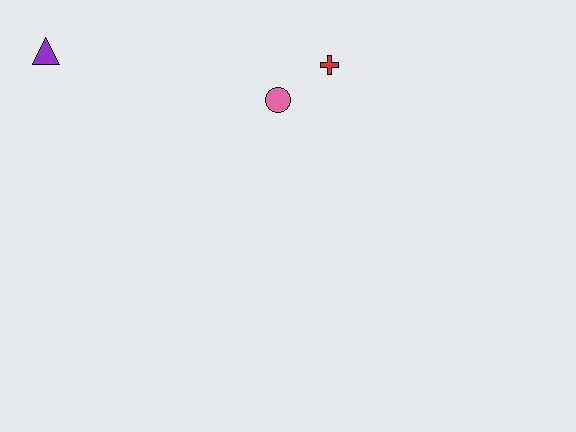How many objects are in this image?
There are 3 objects.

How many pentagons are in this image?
There are no pentagons.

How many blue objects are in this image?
There are no blue objects.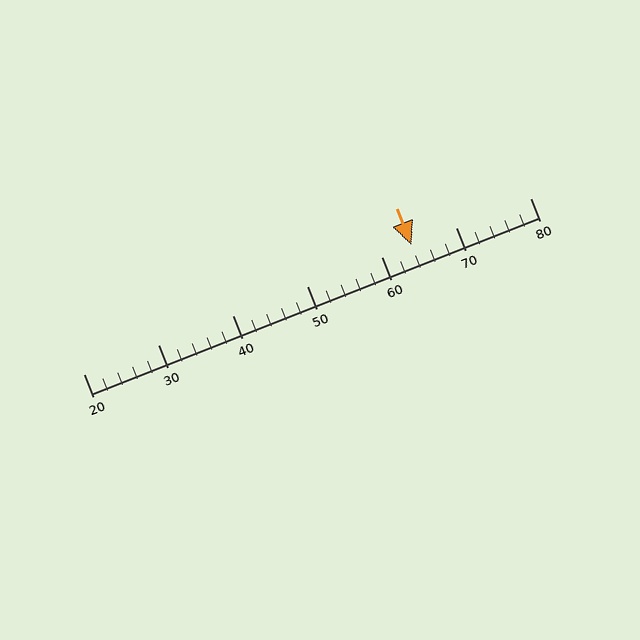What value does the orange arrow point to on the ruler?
The orange arrow points to approximately 64.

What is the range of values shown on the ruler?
The ruler shows values from 20 to 80.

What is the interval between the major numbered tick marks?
The major tick marks are spaced 10 units apart.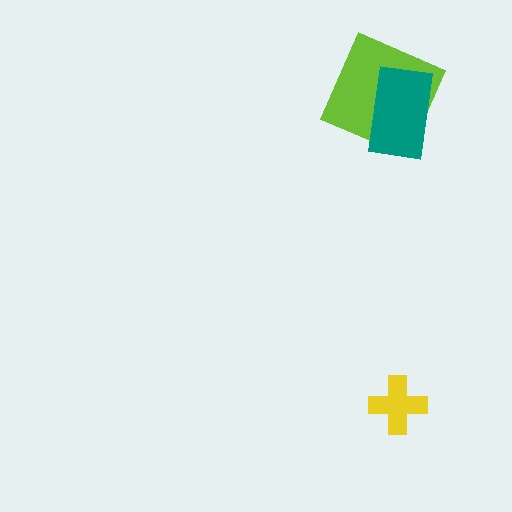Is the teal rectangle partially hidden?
No, no other shape covers it.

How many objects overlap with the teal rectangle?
1 object overlaps with the teal rectangle.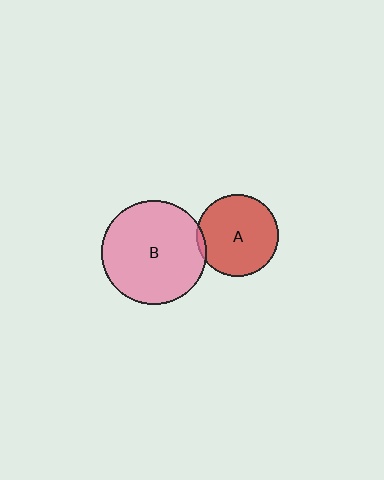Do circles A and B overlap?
Yes.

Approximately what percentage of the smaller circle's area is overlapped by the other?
Approximately 5%.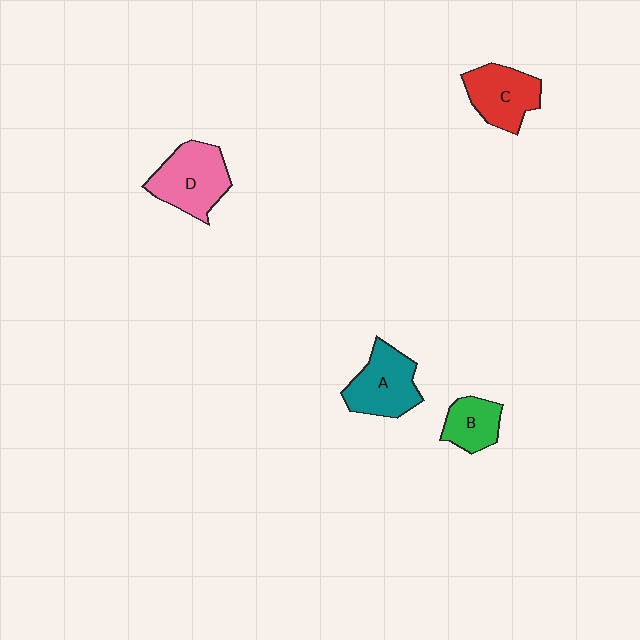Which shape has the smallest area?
Shape B (green).